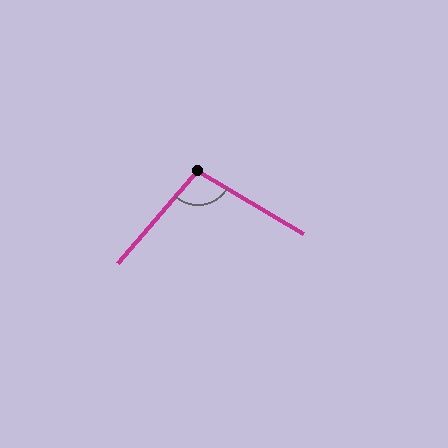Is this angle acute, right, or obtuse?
It is obtuse.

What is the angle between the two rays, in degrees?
Approximately 100 degrees.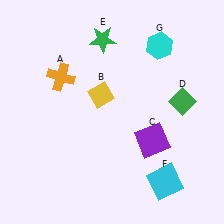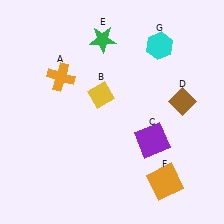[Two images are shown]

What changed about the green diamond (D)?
In Image 1, D is green. In Image 2, it changed to brown.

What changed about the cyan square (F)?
In Image 1, F is cyan. In Image 2, it changed to orange.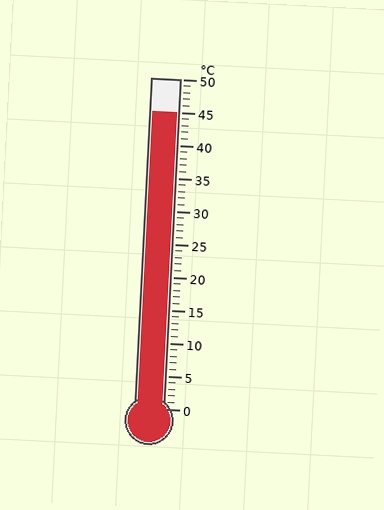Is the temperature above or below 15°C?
The temperature is above 15°C.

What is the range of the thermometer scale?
The thermometer scale ranges from 0°C to 50°C.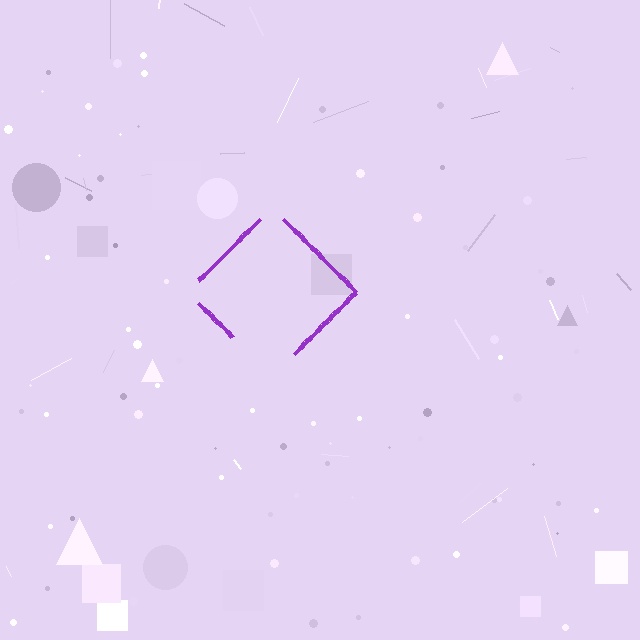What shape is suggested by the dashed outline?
The dashed outline suggests a diamond.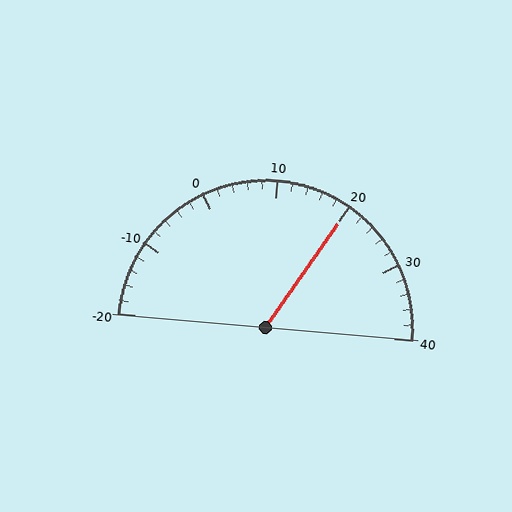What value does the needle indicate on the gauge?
The needle indicates approximately 20.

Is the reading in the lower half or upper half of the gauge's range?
The reading is in the upper half of the range (-20 to 40).